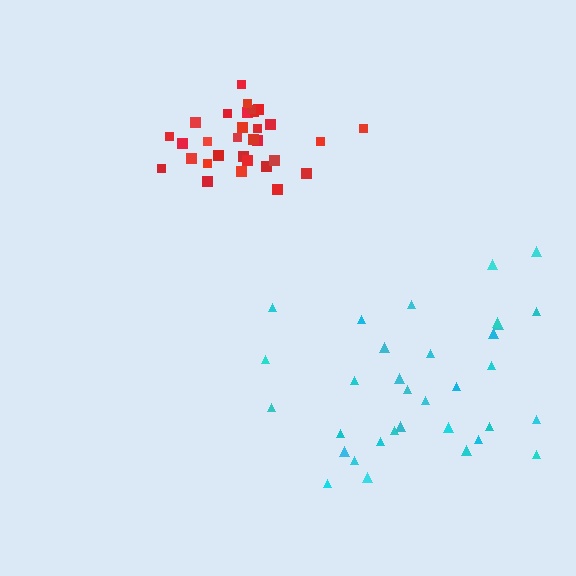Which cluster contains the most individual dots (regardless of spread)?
Cyan (33).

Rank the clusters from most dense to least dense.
red, cyan.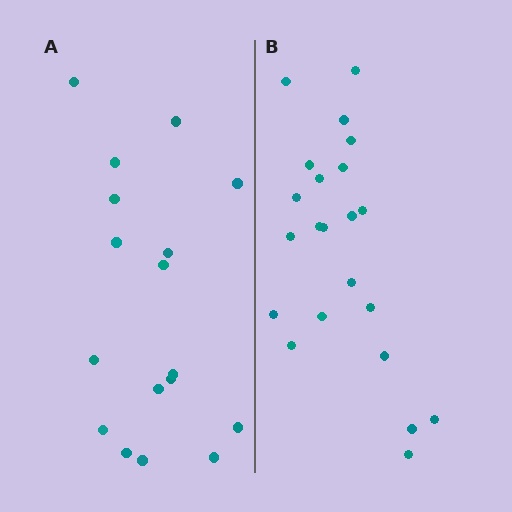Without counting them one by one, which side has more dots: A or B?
Region B (the right region) has more dots.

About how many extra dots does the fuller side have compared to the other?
Region B has about 5 more dots than region A.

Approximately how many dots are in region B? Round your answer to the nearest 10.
About 20 dots. (The exact count is 22, which rounds to 20.)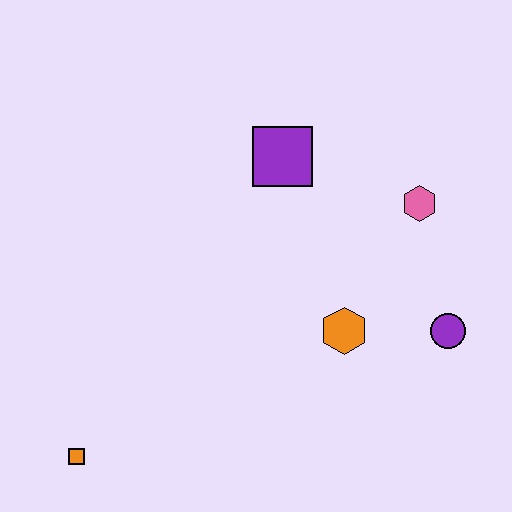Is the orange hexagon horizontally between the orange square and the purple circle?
Yes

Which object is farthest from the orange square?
The pink hexagon is farthest from the orange square.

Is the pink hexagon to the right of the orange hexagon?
Yes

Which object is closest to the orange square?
The orange hexagon is closest to the orange square.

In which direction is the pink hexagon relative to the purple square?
The pink hexagon is to the right of the purple square.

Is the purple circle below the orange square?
No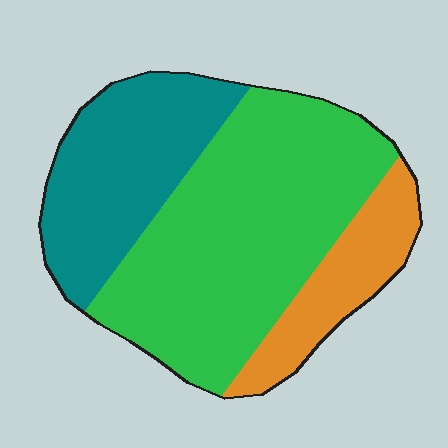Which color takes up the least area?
Orange, at roughly 15%.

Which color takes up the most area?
Green, at roughly 55%.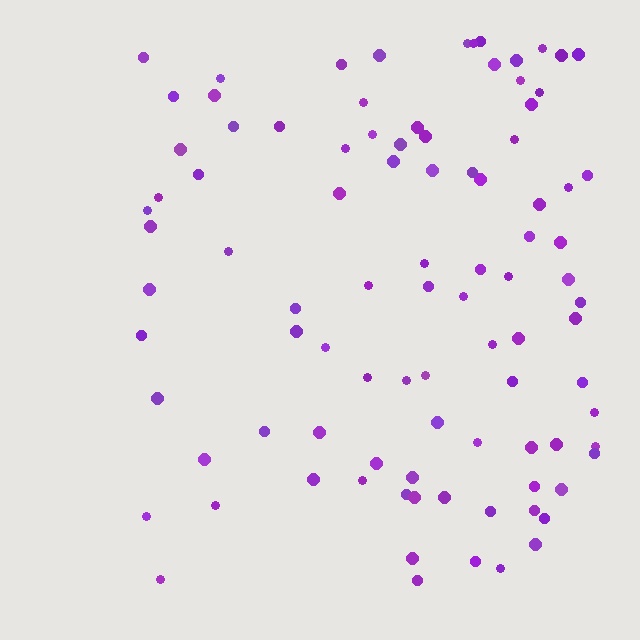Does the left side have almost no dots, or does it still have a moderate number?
Still a moderate number, just noticeably fewer than the right.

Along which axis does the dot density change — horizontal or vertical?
Horizontal.